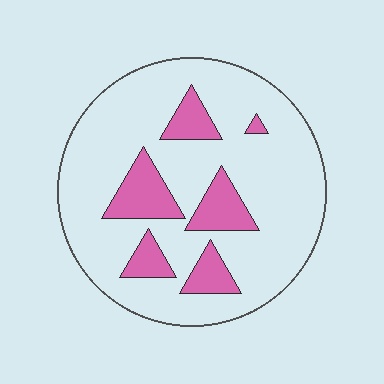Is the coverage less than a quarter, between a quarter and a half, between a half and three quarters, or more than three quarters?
Less than a quarter.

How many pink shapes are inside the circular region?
6.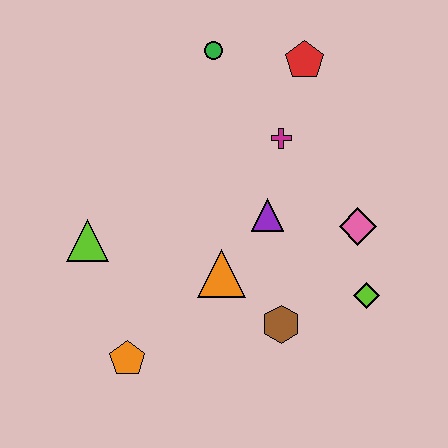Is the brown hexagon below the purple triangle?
Yes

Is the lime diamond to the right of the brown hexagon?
Yes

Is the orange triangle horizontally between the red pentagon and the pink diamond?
No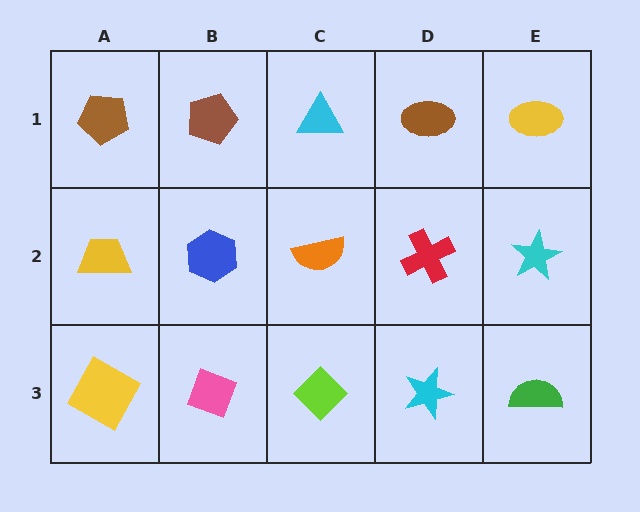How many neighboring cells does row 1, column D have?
3.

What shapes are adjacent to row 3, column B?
A blue hexagon (row 2, column B), a yellow square (row 3, column A), a lime diamond (row 3, column C).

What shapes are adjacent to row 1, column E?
A cyan star (row 2, column E), a brown ellipse (row 1, column D).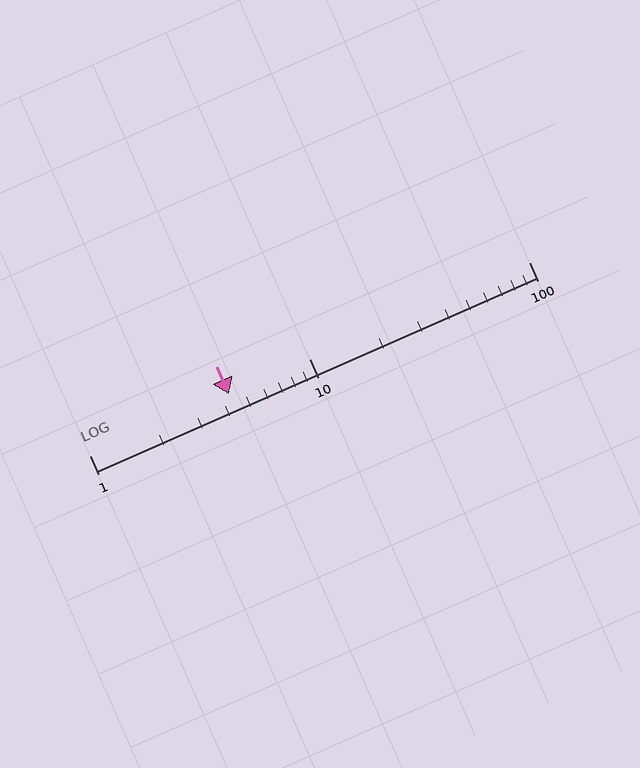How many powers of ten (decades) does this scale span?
The scale spans 2 decades, from 1 to 100.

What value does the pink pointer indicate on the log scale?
The pointer indicates approximately 4.3.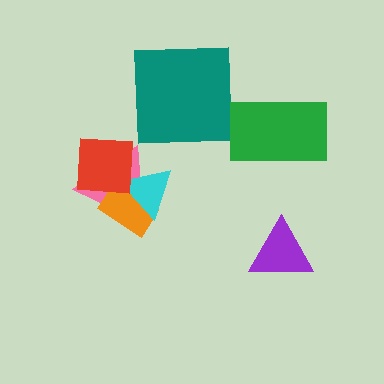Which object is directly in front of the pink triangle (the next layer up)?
The orange rectangle is directly in front of the pink triangle.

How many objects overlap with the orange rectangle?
2 objects overlap with the orange rectangle.